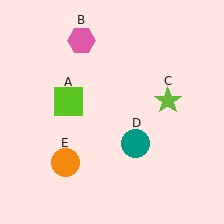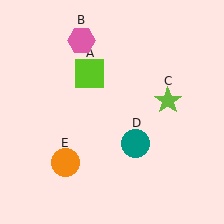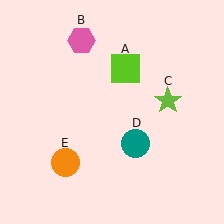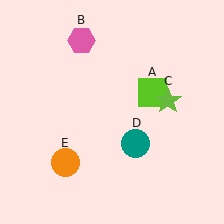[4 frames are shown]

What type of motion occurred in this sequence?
The lime square (object A) rotated clockwise around the center of the scene.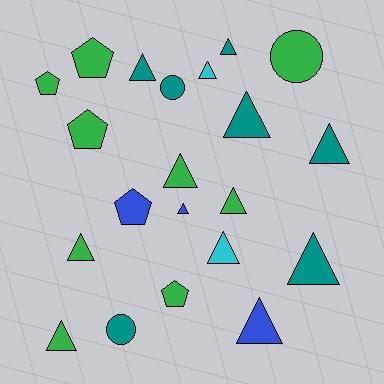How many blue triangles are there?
There are 2 blue triangles.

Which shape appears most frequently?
Triangle, with 13 objects.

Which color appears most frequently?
Green, with 9 objects.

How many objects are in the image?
There are 21 objects.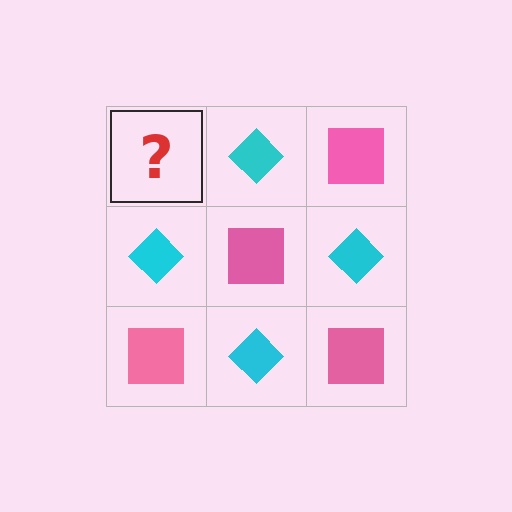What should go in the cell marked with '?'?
The missing cell should contain a pink square.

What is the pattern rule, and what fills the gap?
The rule is that it alternates pink square and cyan diamond in a checkerboard pattern. The gap should be filled with a pink square.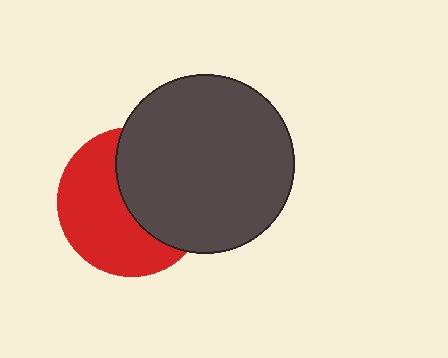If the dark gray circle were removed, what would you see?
You would see the complete red circle.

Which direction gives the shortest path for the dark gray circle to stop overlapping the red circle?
Moving right gives the shortest separation.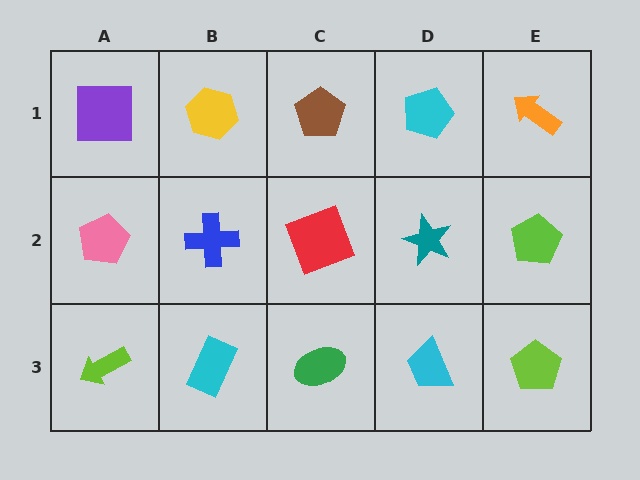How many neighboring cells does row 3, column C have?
3.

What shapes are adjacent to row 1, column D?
A teal star (row 2, column D), a brown pentagon (row 1, column C), an orange arrow (row 1, column E).